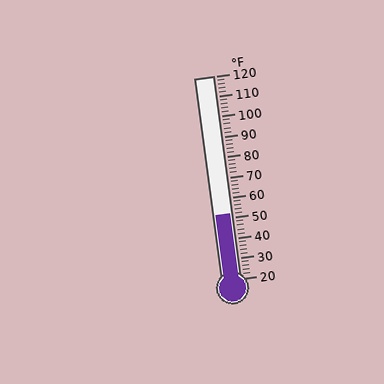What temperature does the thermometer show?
The thermometer shows approximately 52°F.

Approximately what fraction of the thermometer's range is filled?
The thermometer is filled to approximately 30% of its range.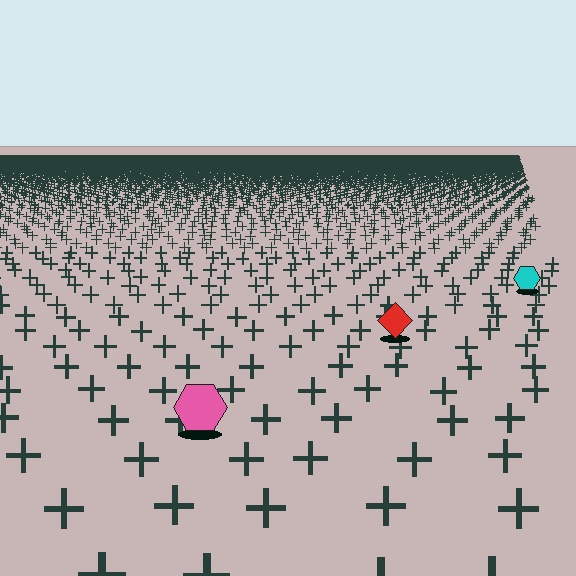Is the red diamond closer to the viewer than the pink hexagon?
No. The pink hexagon is closer — you can tell from the texture gradient: the ground texture is coarser near it.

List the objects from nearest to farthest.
From nearest to farthest: the pink hexagon, the red diamond, the cyan hexagon.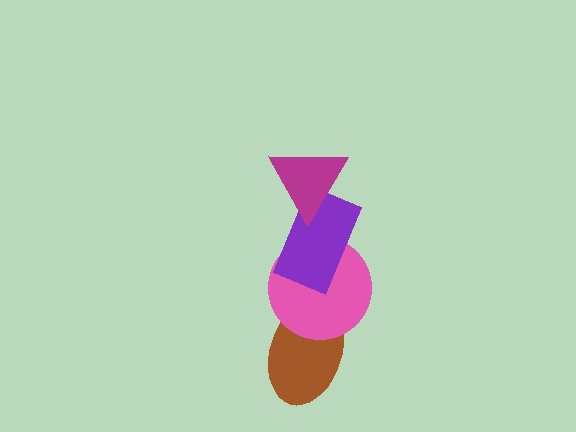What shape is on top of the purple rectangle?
The magenta triangle is on top of the purple rectangle.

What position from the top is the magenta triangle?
The magenta triangle is 1st from the top.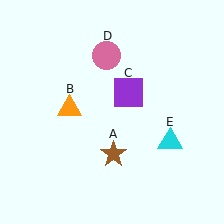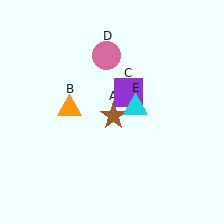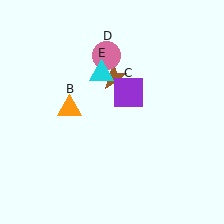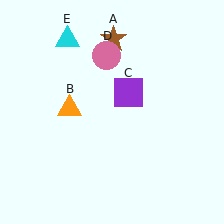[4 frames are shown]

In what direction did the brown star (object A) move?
The brown star (object A) moved up.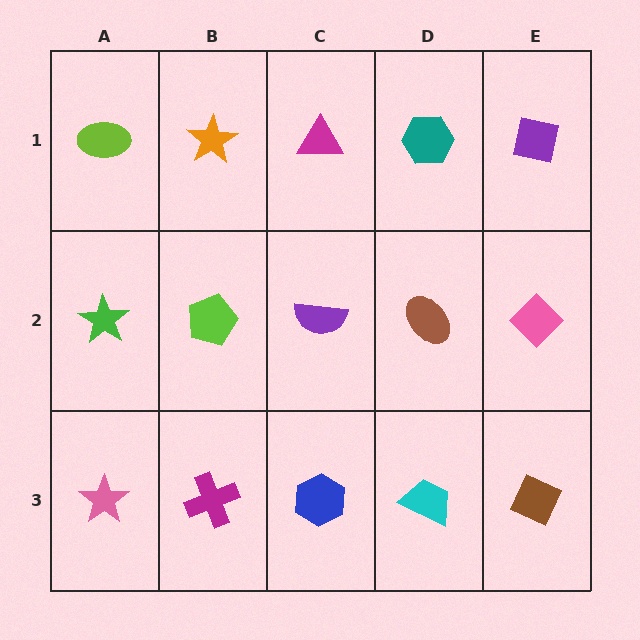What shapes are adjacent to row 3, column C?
A purple semicircle (row 2, column C), a magenta cross (row 3, column B), a cyan trapezoid (row 3, column D).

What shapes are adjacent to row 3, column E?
A pink diamond (row 2, column E), a cyan trapezoid (row 3, column D).